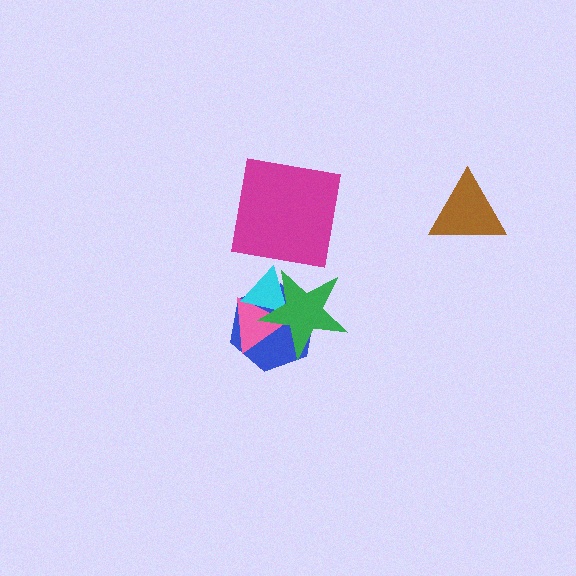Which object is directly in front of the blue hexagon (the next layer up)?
The pink triangle is directly in front of the blue hexagon.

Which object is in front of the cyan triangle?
The green star is in front of the cyan triangle.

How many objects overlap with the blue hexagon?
3 objects overlap with the blue hexagon.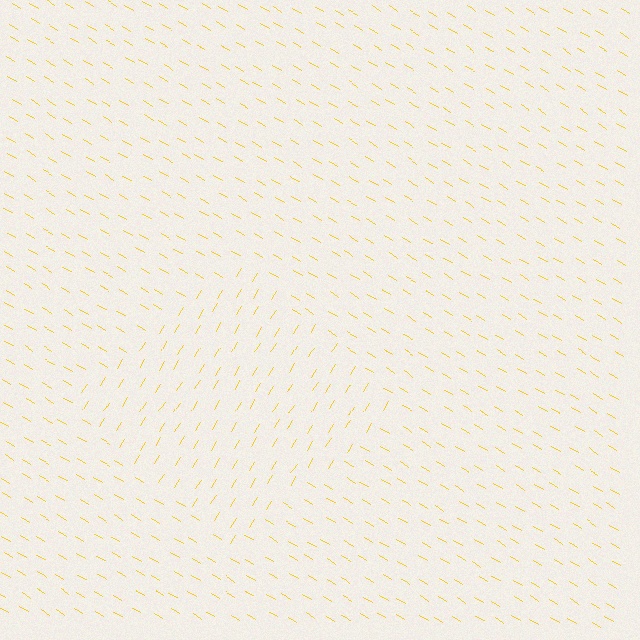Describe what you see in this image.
The image is filled with small yellow line segments. A diamond region in the image has lines oriented differently from the surrounding lines, creating a visible texture boundary.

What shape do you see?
I see a diamond.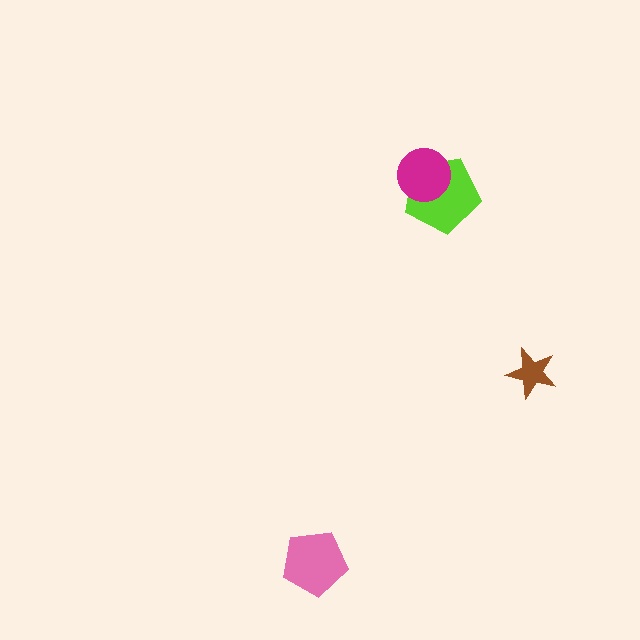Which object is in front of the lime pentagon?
The magenta circle is in front of the lime pentagon.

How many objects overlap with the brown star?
0 objects overlap with the brown star.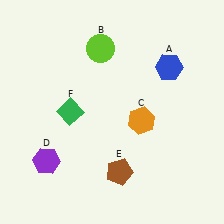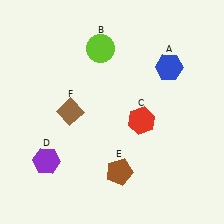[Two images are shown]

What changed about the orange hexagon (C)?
In Image 1, C is orange. In Image 2, it changed to red.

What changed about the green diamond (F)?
In Image 1, F is green. In Image 2, it changed to brown.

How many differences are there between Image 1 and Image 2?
There are 2 differences between the two images.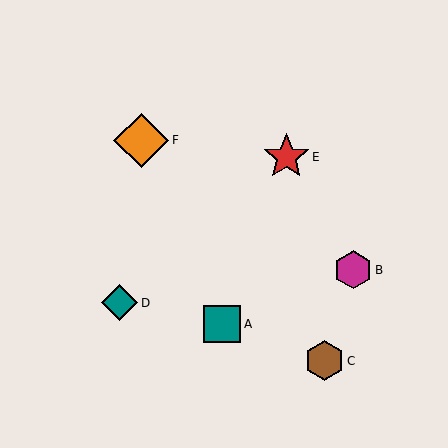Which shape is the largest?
The orange diamond (labeled F) is the largest.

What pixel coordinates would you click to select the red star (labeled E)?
Click at (286, 157) to select the red star E.